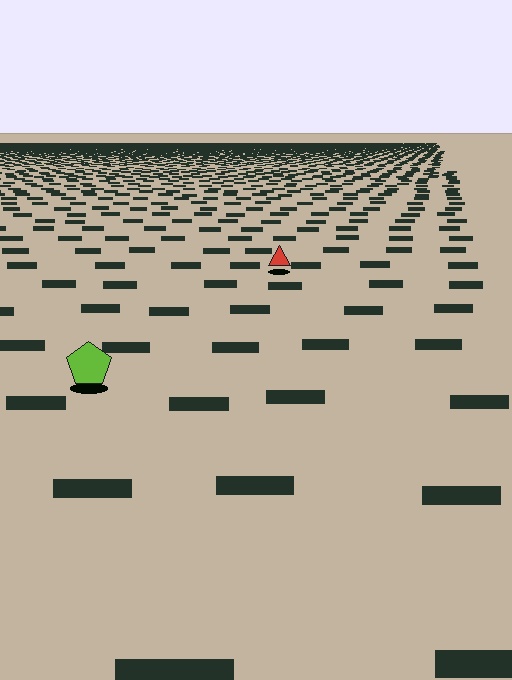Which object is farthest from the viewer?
The red triangle is farthest from the viewer. It appears smaller and the ground texture around it is denser.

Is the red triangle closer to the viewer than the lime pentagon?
No. The lime pentagon is closer — you can tell from the texture gradient: the ground texture is coarser near it.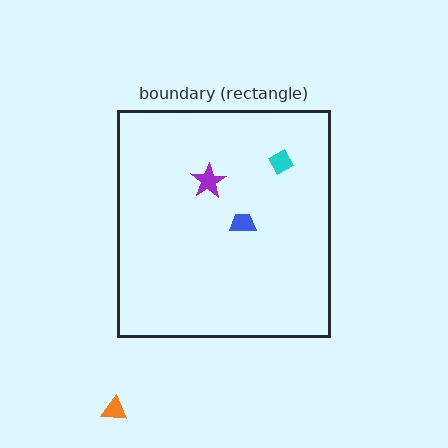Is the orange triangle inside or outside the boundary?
Outside.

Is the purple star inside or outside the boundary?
Inside.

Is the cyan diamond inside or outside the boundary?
Inside.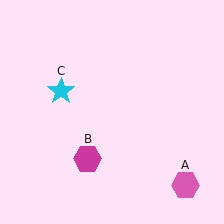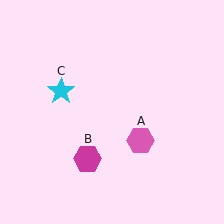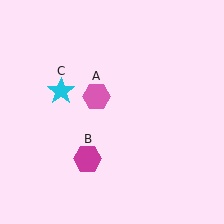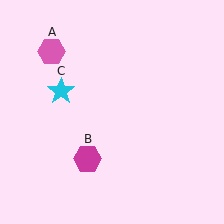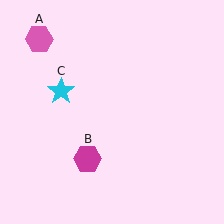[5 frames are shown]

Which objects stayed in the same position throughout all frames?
Magenta hexagon (object B) and cyan star (object C) remained stationary.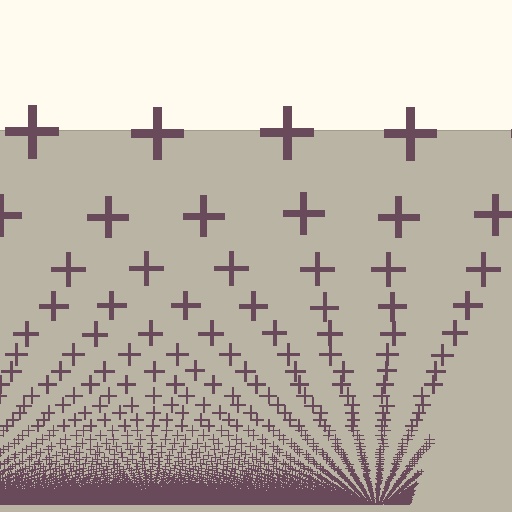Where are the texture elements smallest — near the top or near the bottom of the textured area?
Near the bottom.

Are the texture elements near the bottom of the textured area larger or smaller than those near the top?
Smaller. The gradient is inverted — elements near the bottom are smaller and denser.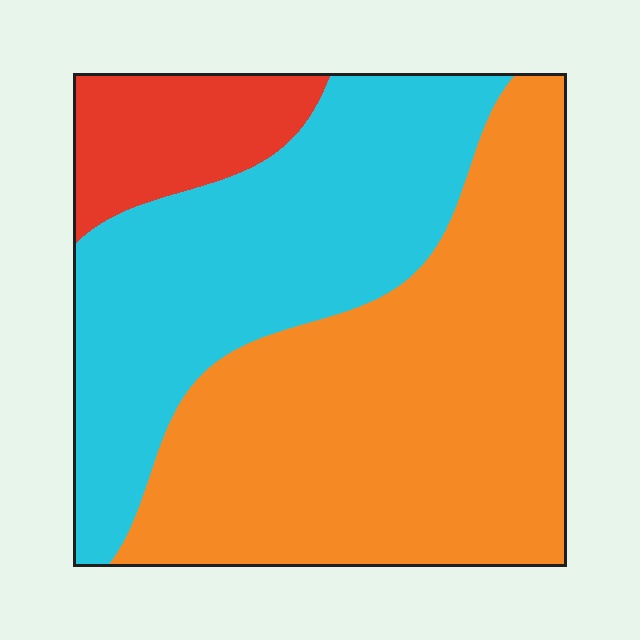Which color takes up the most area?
Orange, at roughly 50%.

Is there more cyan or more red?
Cyan.